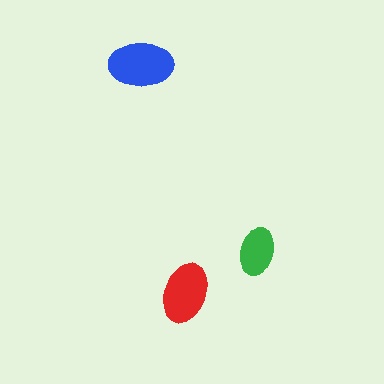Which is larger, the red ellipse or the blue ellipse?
The blue one.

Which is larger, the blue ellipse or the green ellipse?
The blue one.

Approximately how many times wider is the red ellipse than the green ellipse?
About 1.5 times wider.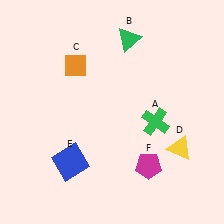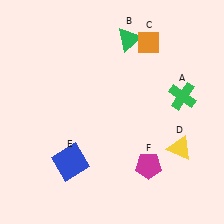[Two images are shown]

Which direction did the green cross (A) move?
The green cross (A) moved right.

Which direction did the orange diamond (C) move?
The orange diamond (C) moved right.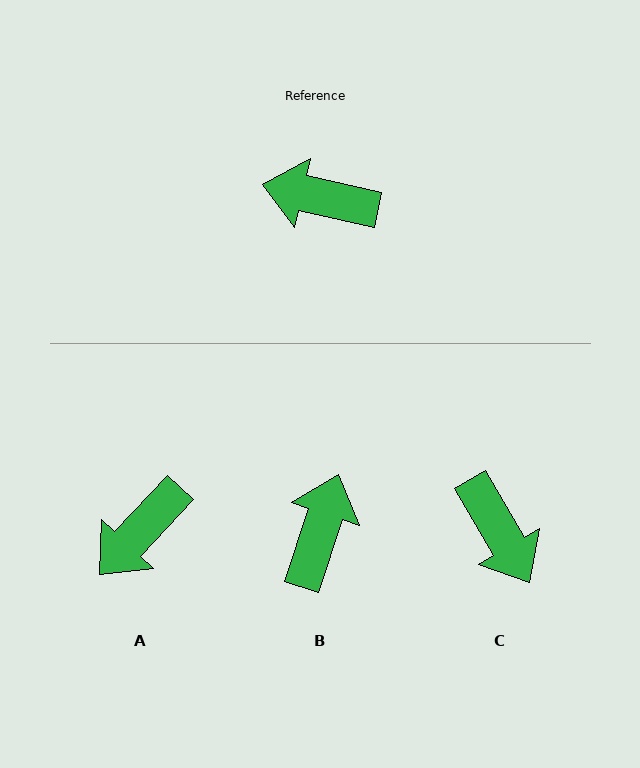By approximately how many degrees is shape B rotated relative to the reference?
Approximately 96 degrees clockwise.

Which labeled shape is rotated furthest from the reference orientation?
C, about 133 degrees away.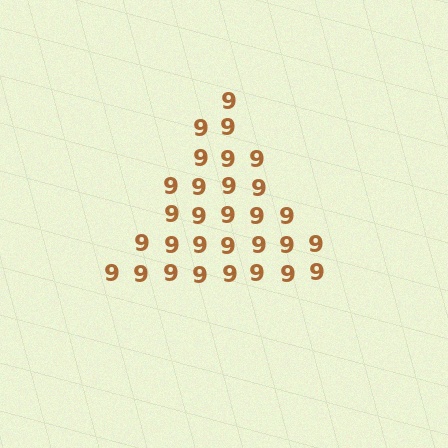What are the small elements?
The small elements are digit 9's.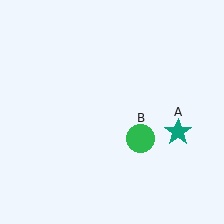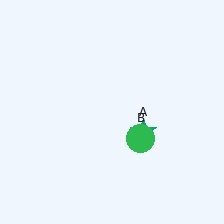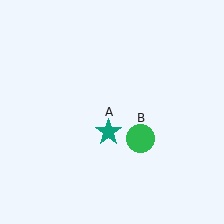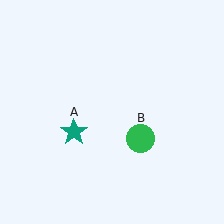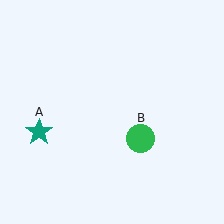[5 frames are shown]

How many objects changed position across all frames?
1 object changed position: teal star (object A).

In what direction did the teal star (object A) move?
The teal star (object A) moved left.